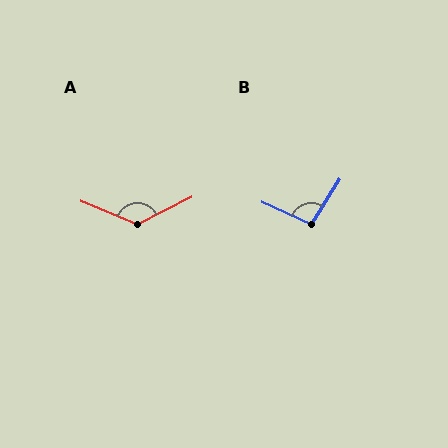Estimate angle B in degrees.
Approximately 98 degrees.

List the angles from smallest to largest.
B (98°), A (130°).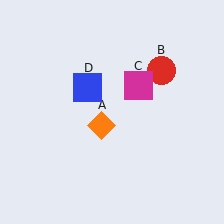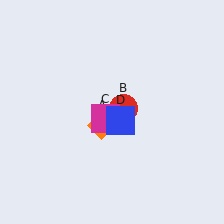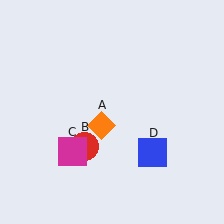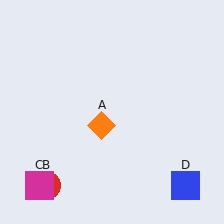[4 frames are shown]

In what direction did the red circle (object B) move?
The red circle (object B) moved down and to the left.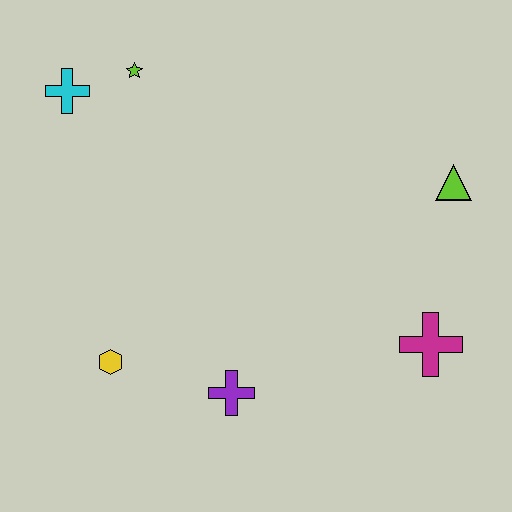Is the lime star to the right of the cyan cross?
Yes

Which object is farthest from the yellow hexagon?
The lime triangle is farthest from the yellow hexagon.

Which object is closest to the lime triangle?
The magenta cross is closest to the lime triangle.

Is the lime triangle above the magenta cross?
Yes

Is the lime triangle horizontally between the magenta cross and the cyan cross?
No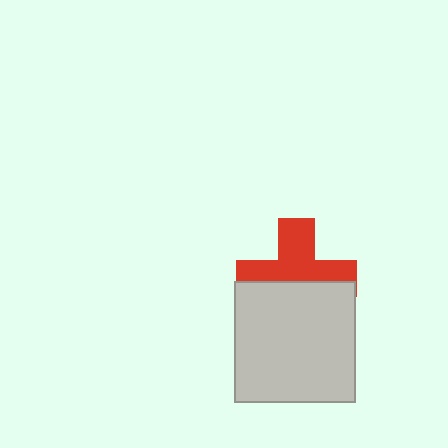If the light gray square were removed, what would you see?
You would see the complete red cross.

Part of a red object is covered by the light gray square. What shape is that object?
It is a cross.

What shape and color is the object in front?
The object in front is a light gray square.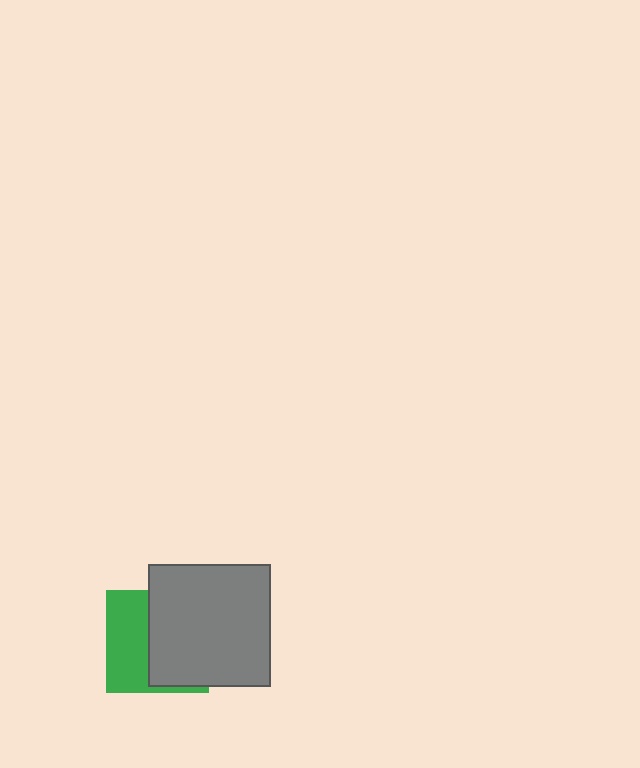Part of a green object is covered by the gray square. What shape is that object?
It is a square.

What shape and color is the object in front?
The object in front is a gray square.